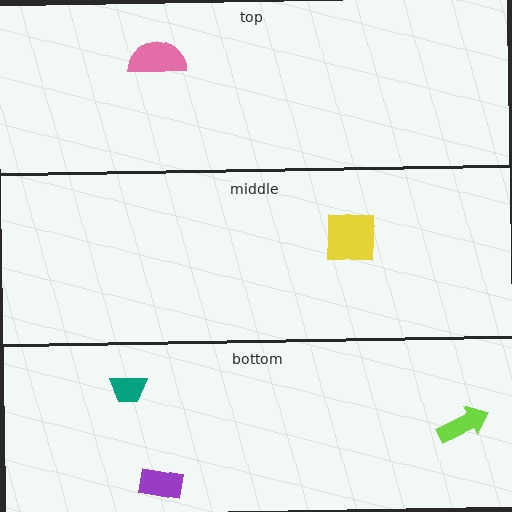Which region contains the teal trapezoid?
The bottom region.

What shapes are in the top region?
The pink semicircle.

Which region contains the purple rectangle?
The bottom region.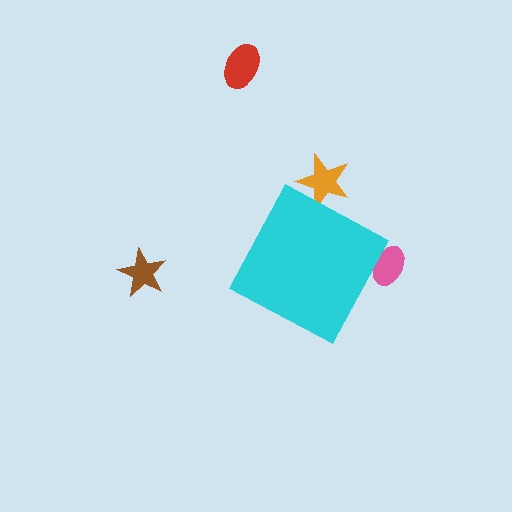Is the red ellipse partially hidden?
No, the red ellipse is fully visible.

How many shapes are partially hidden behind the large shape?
2 shapes are partially hidden.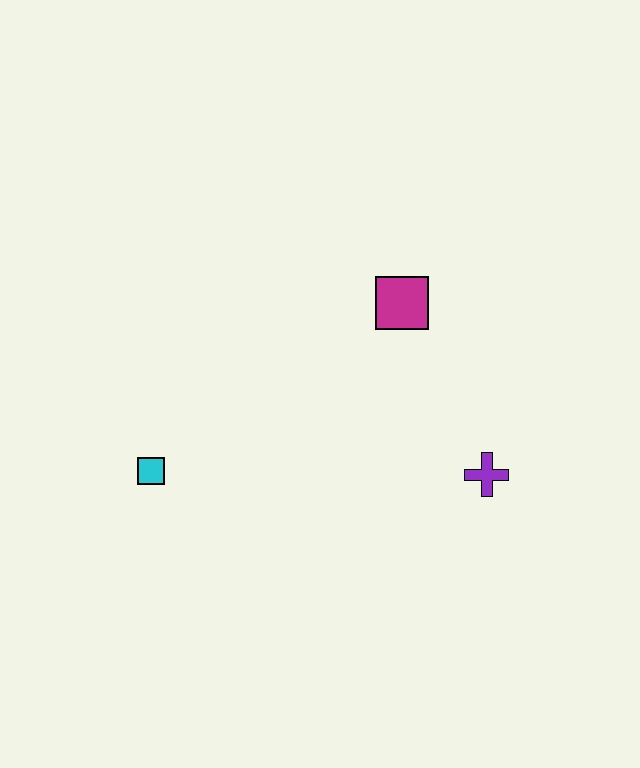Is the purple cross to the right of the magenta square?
Yes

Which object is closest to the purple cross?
The magenta square is closest to the purple cross.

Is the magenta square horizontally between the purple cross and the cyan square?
Yes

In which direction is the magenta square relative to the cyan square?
The magenta square is to the right of the cyan square.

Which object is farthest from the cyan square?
The purple cross is farthest from the cyan square.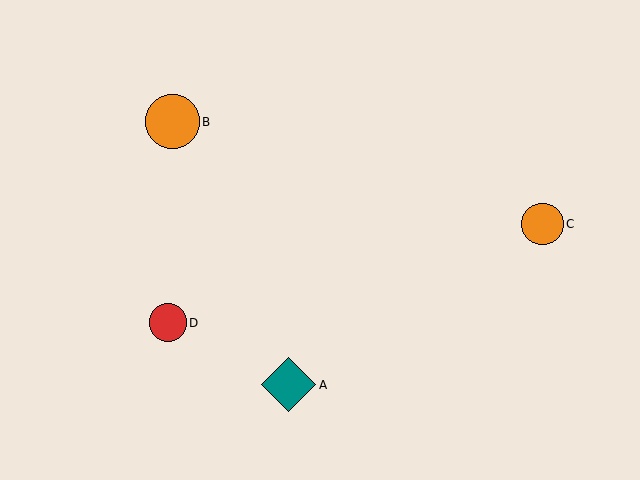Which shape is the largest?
The teal diamond (labeled A) is the largest.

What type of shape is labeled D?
Shape D is a red circle.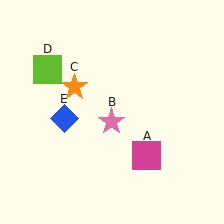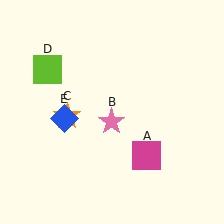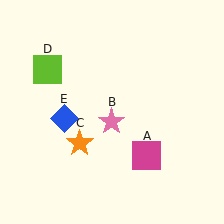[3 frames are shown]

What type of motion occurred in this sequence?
The orange star (object C) rotated counterclockwise around the center of the scene.